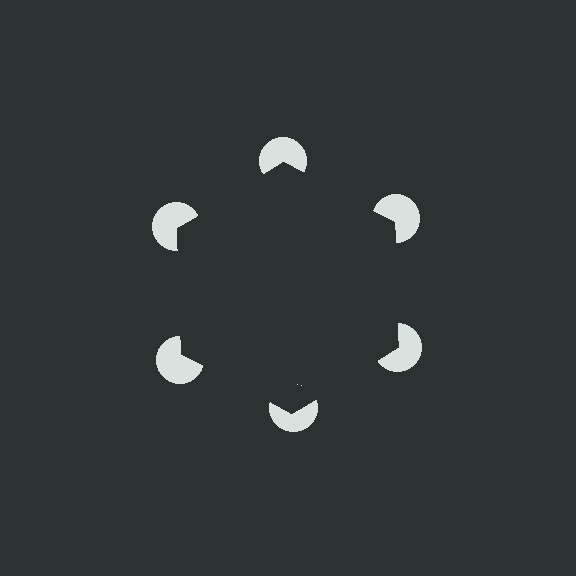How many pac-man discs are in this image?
There are 6 — one at each vertex of the illusory hexagon.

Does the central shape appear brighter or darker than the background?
It typically appears slightly darker than the background, even though no actual brightness change is drawn.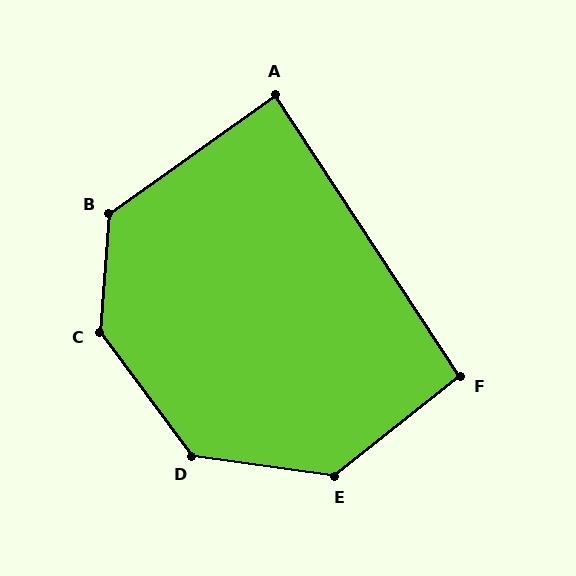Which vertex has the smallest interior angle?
A, at approximately 88 degrees.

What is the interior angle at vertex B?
Approximately 130 degrees (obtuse).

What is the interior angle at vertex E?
Approximately 134 degrees (obtuse).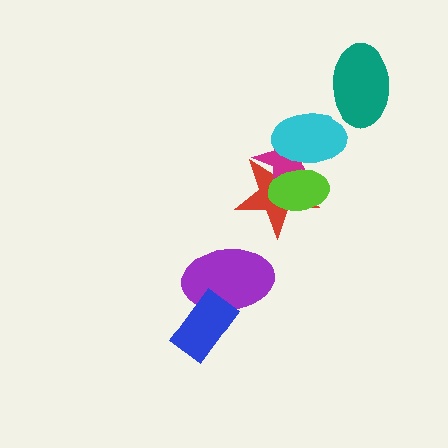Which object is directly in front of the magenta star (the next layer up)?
The lime ellipse is directly in front of the magenta star.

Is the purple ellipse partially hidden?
Yes, it is partially covered by another shape.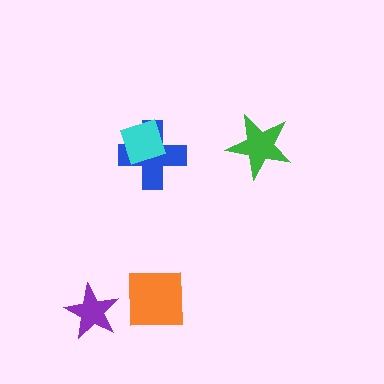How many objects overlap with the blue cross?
1 object overlaps with the blue cross.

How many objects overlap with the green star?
0 objects overlap with the green star.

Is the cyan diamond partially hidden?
No, no other shape covers it.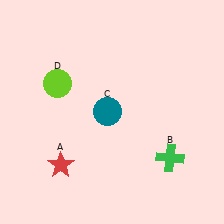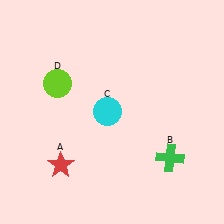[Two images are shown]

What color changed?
The circle (C) changed from teal in Image 1 to cyan in Image 2.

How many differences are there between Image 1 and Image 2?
There is 1 difference between the two images.